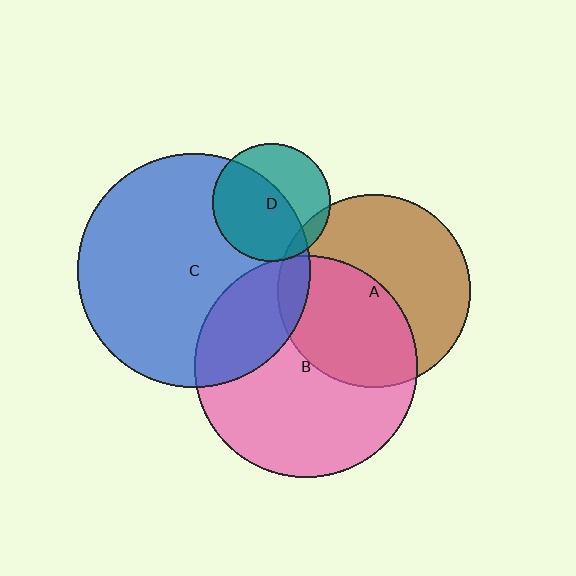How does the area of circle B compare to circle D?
Approximately 3.5 times.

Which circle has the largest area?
Circle C (blue).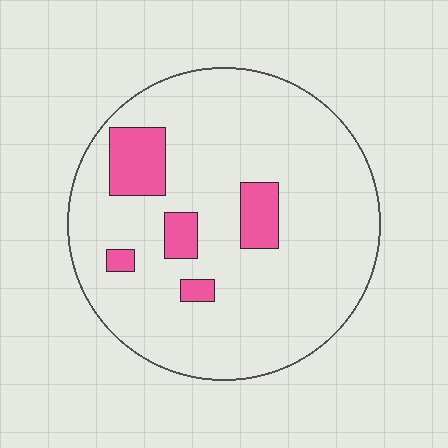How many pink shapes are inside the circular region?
5.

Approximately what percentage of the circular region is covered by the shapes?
Approximately 10%.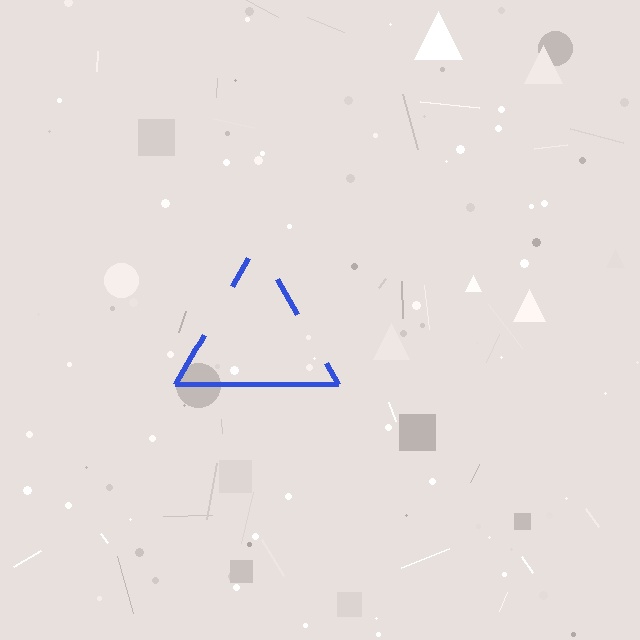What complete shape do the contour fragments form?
The contour fragments form a triangle.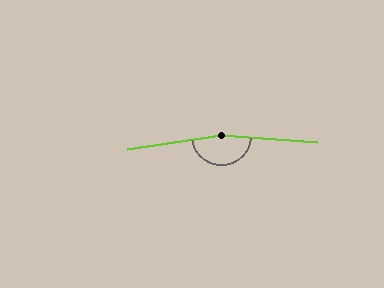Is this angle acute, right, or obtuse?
It is obtuse.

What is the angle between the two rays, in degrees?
Approximately 168 degrees.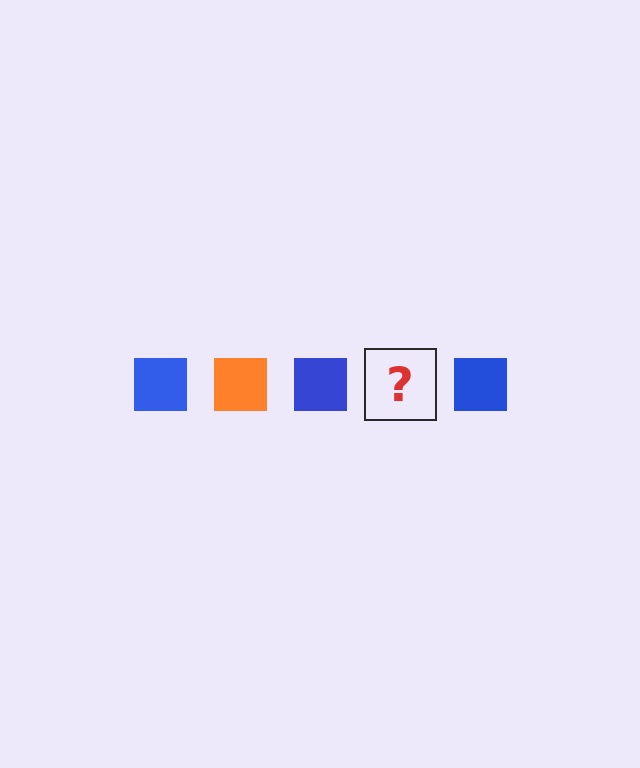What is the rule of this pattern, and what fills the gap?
The rule is that the pattern cycles through blue, orange squares. The gap should be filled with an orange square.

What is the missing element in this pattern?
The missing element is an orange square.